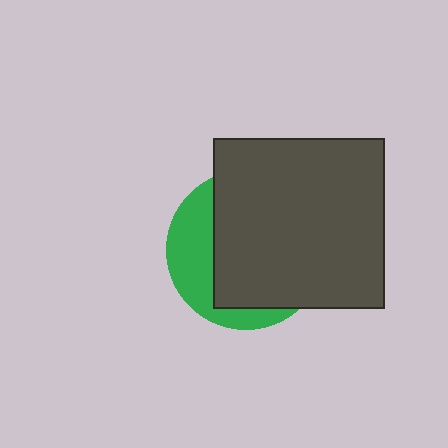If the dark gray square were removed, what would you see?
You would see the complete green circle.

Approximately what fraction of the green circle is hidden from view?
Roughly 69% of the green circle is hidden behind the dark gray square.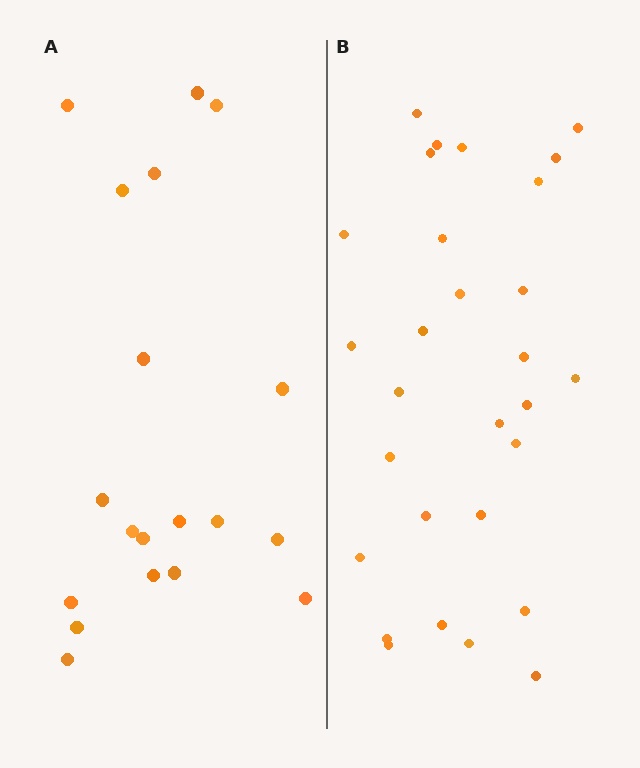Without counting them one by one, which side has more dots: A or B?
Region B (the right region) has more dots.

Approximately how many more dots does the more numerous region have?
Region B has roughly 10 or so more dots than region A.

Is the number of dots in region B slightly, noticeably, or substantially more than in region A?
Region B has substantially more. The ratio is roughly 1.5 to 1.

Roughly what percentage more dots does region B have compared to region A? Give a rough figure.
About 55% more.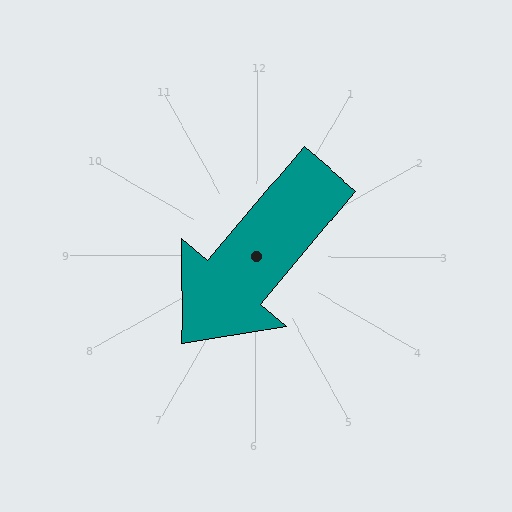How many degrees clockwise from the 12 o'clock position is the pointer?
Approximately 220 degrees.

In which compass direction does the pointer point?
Southwest.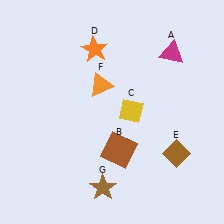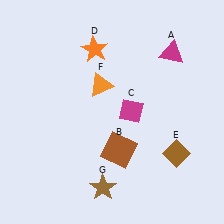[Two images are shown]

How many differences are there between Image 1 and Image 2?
There is 1 difference between the two images.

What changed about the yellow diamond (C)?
In Image 1, C is yellow. In Image 2, it changed to magenta.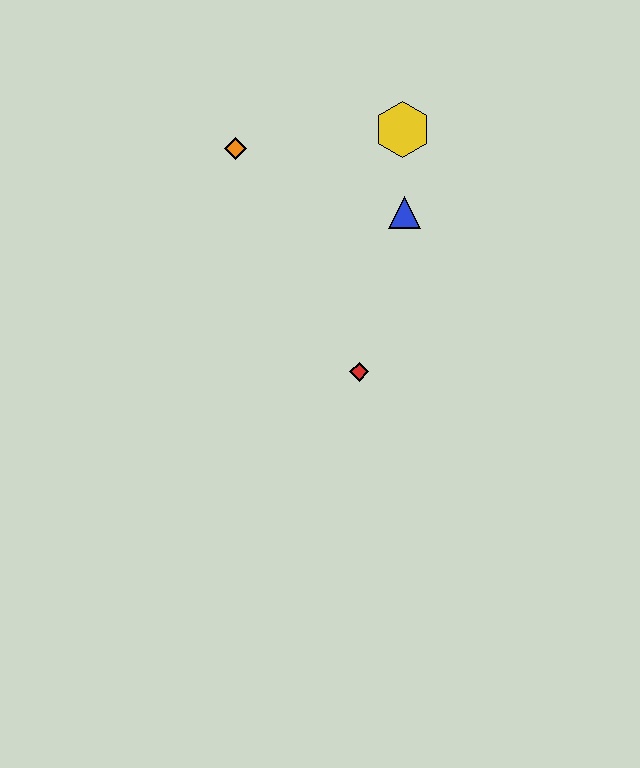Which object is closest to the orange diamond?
The yellow hexagon is closest to the orange diamond.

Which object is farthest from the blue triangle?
The orange diamond is farthest from the blue triangle.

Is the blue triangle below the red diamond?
No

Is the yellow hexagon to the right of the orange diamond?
Yes